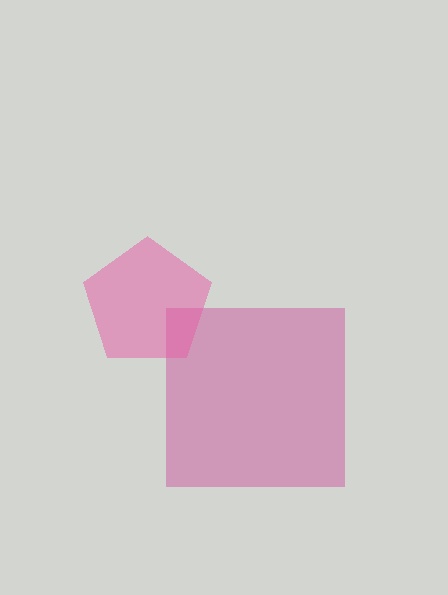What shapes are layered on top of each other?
The layered shapes are: a magenta square, a pink pentagon.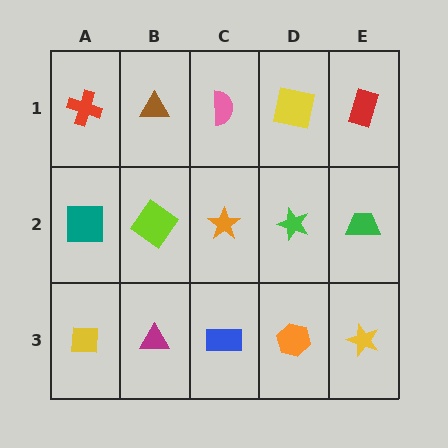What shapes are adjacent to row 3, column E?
A green trapezoid (row 2, column E), an orange hexagon (row 3, column D).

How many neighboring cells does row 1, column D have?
3.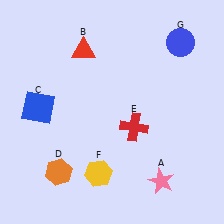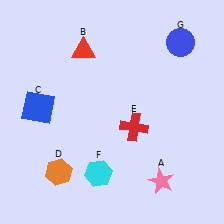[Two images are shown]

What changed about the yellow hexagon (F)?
In Image 1, F is yellow. In Image 2, it changed to cyan.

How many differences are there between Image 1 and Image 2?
There is 1 difference between the two images.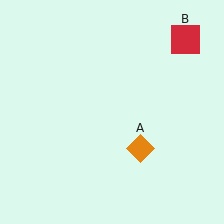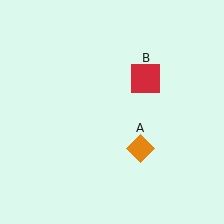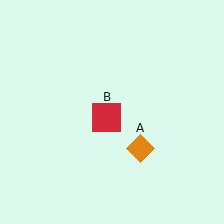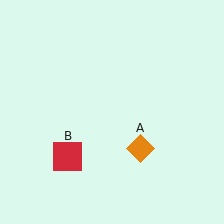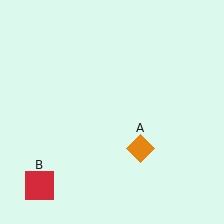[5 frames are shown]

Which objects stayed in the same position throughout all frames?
Orange diamond (object A) remained stationary.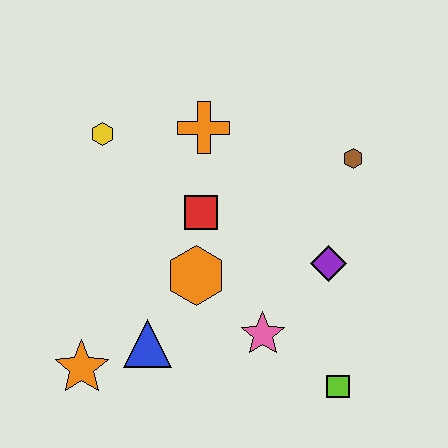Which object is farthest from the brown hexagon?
The orange star is farthest from the brown hexagon.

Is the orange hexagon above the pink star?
Yes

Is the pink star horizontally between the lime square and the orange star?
Yes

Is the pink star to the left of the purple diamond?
Yes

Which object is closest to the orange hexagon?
The red square is closest to the orange hexagon.